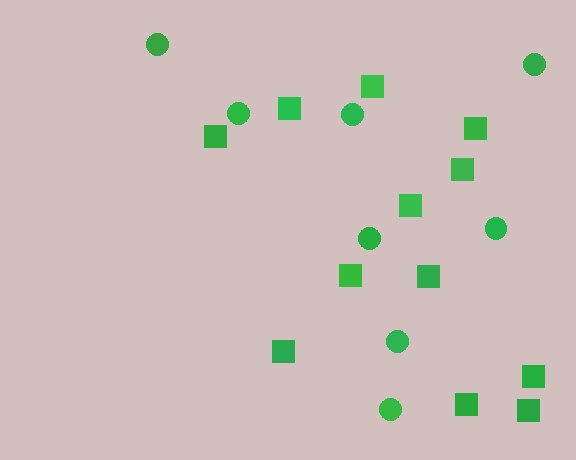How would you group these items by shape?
There are 2 groups: one group of circles (8) and one group of squares (12).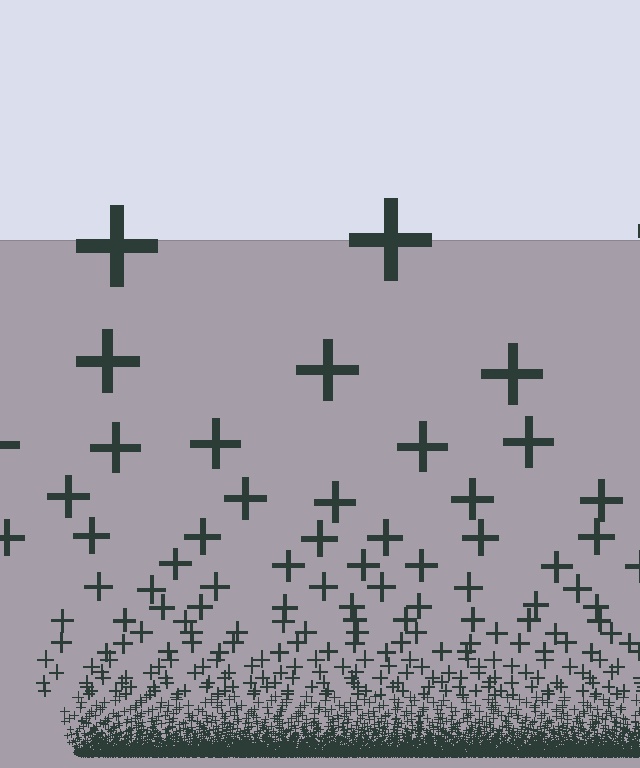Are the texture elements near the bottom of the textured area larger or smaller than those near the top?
Smaller. The gradient is inverted — elements near the bottom are smaller and denser.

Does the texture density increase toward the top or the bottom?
Density increases toward the bottom.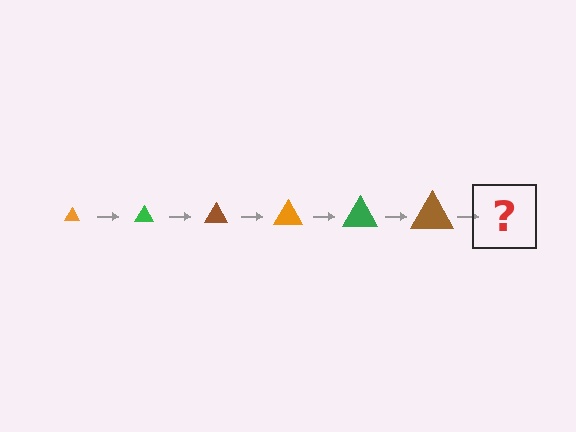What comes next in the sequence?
The next element should be an orange triangle, larger than the previous one.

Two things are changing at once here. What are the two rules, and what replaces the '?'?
The two rules are that the triangle grows larger each step and the color cycles through orange, green, and brown. The '?' should be an orange triangle, larger than the previous one.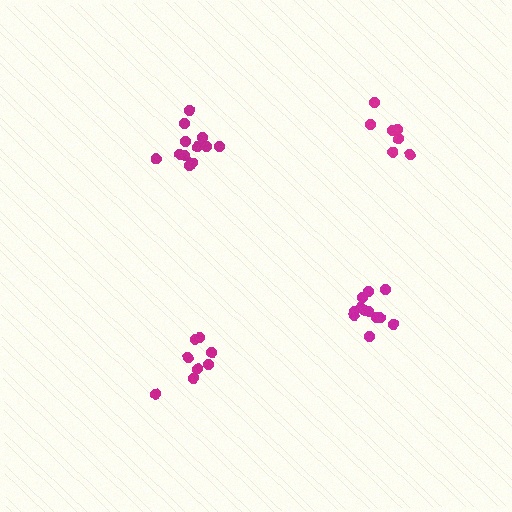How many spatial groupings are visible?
There are 4 spatial groupings.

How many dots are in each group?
Group 1: 12 dots, Group 2: 12 dots, Group 3: 7 dots, Group 4: 8 dots (39 total).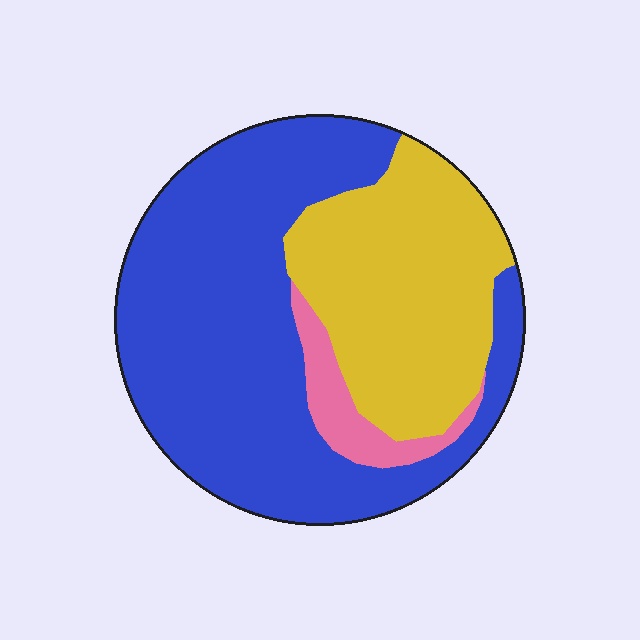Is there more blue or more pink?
Blue.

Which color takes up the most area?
Blue, at roughly 60%.